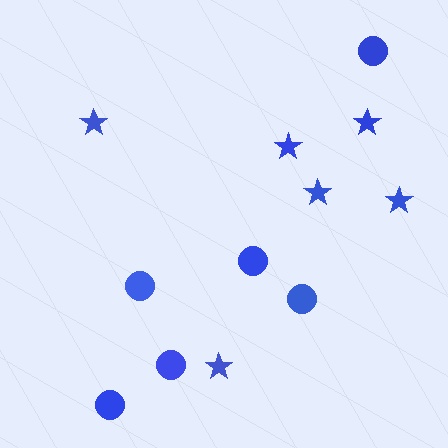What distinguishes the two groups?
There are 2 groups: one group of stars (6) and one group of circles (6).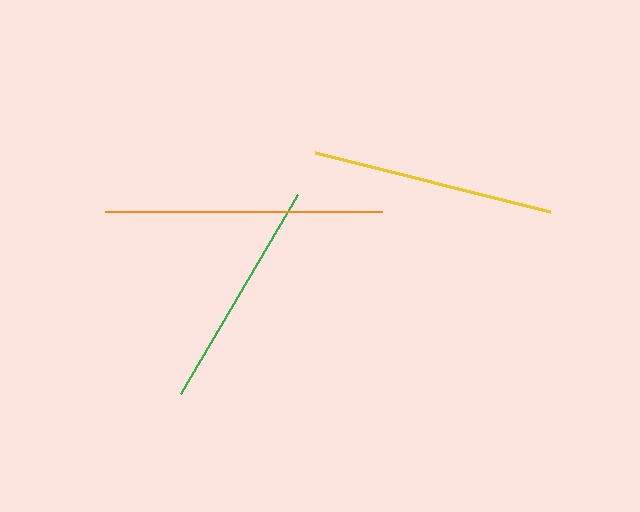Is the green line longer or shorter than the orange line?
The orange line is longer than the green line.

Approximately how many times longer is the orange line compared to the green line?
The orange line is approximately 1.2 times the length of the green line.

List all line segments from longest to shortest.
From longest to shortest: orange, yellow, green.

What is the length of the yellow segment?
The yellow segment is approximately 242 pixels long.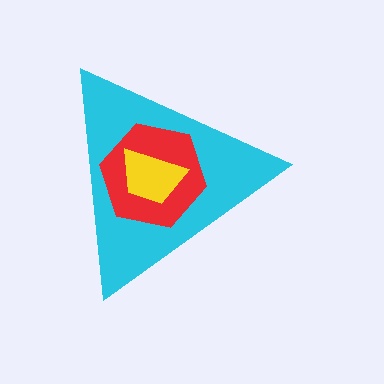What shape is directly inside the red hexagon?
The yellow trapezoid.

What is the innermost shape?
The yellow trapezoid.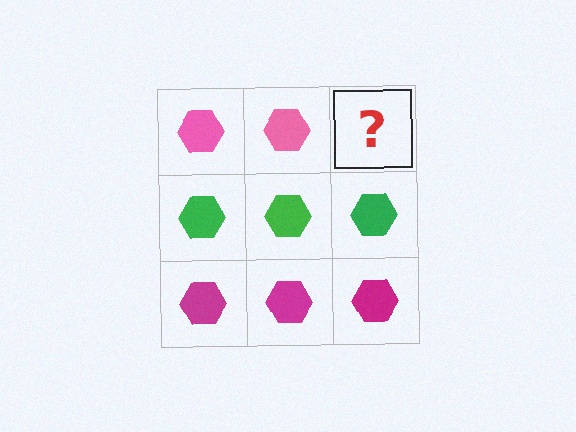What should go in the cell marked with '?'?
The missing cell should contain a pink hexagon.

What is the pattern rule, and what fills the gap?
The rule is that each row has a consistent color. The gap should be filled with a pink hexagon.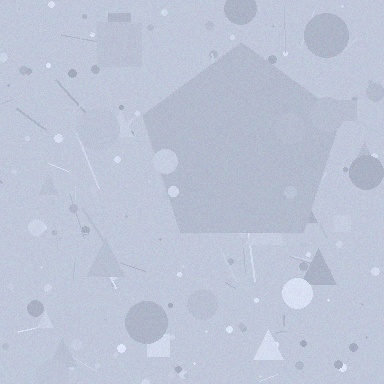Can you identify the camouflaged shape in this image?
The camouflaged shape is a pentagon.